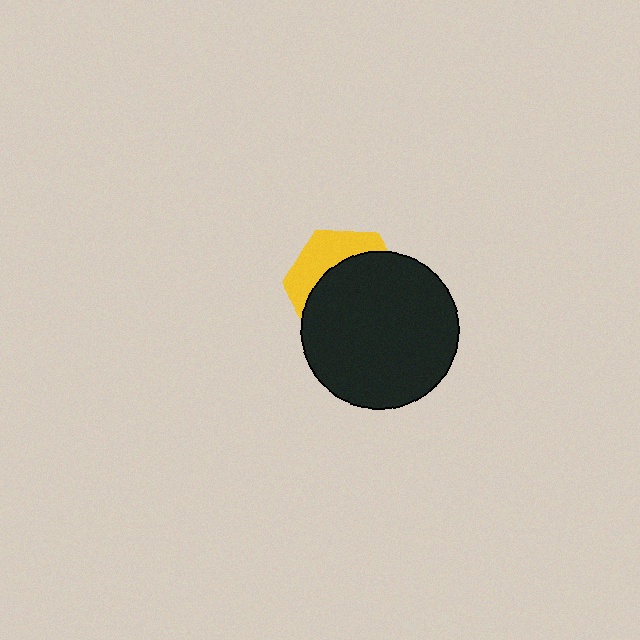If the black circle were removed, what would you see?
You would see the complete yellow hexagon.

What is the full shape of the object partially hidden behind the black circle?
The partially hidden object is a yellow hexagon.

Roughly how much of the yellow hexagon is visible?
A small part of it is visible (roughly 33%).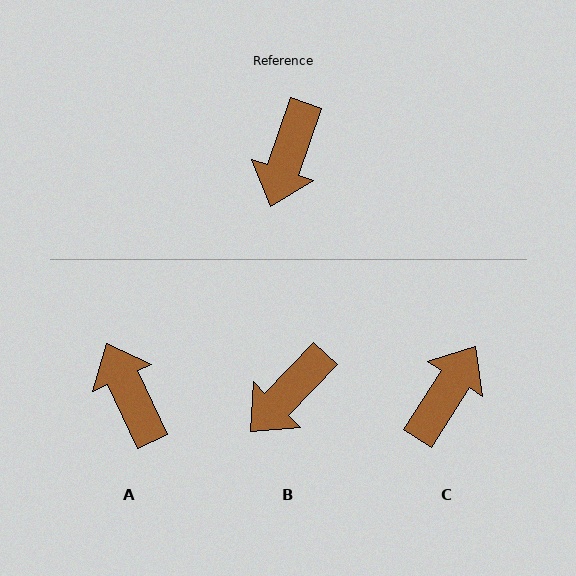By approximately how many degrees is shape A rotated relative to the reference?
Approximately 136 degrees clockwise.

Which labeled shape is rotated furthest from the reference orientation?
C, about 167 degrees away.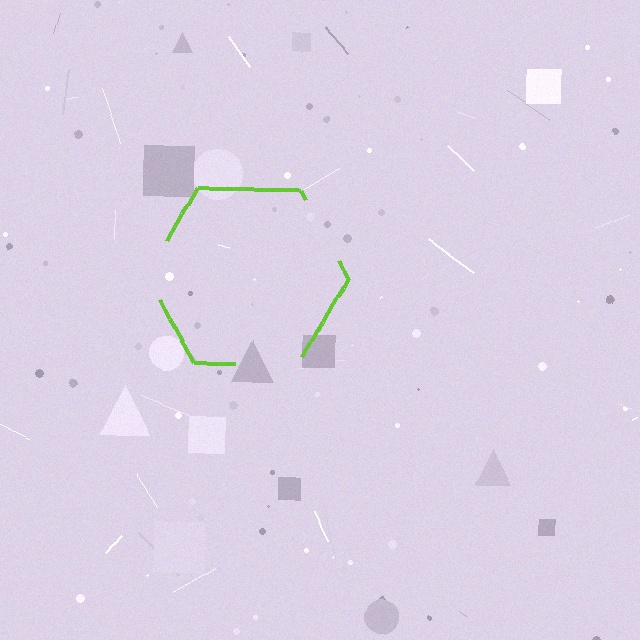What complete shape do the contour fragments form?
The contour fragments form a hexagon.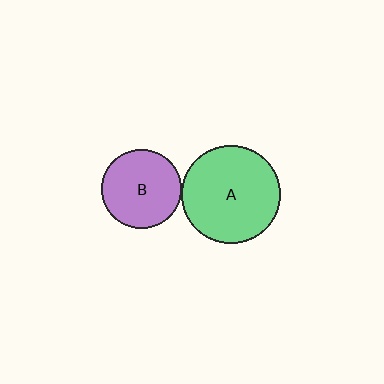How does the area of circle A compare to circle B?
Approximately 1.6 times.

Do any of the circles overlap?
No, none of the circles overlap.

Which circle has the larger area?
Circle A (green).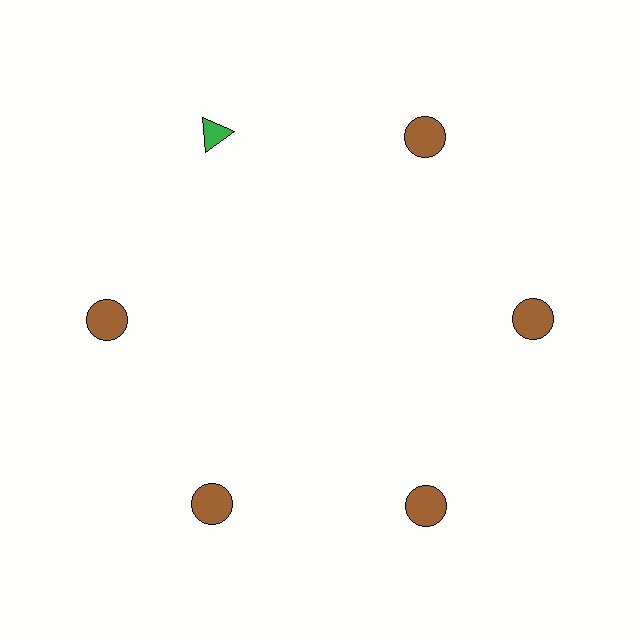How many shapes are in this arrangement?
There are 6 shapes arranged in a ring pattern.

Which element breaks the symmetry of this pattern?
The green triangle at roughly the 11 o'clock position breaks the symmetry. All other shapes are brown circles.